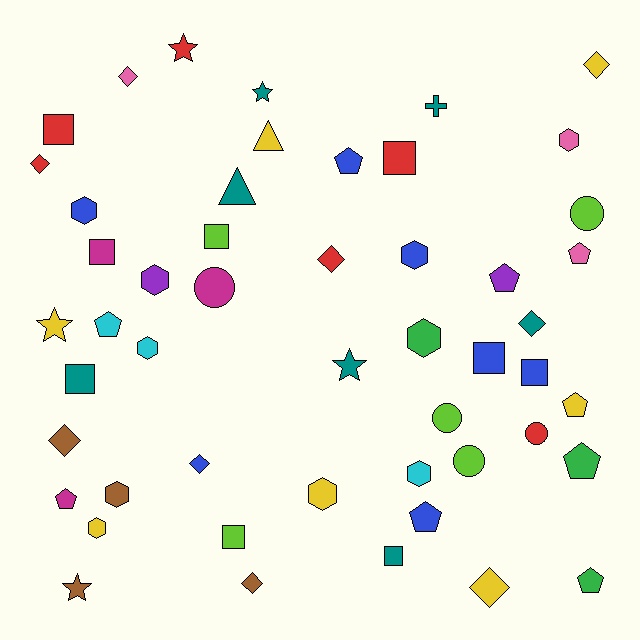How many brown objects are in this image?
There are 4 brown objects.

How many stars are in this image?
There are 5 stars.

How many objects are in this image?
There are 50 objects.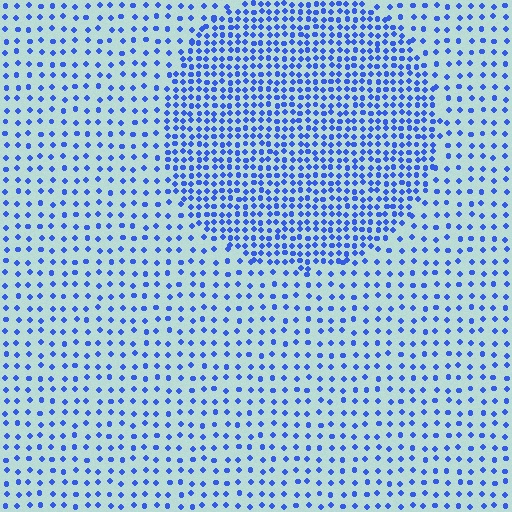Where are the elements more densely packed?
The elements are more densely packed inside the circle boundary.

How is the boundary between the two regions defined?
The boundary is defined by a change in element density (approximately 2.2x ratio). All elements are the same color, size, and shape.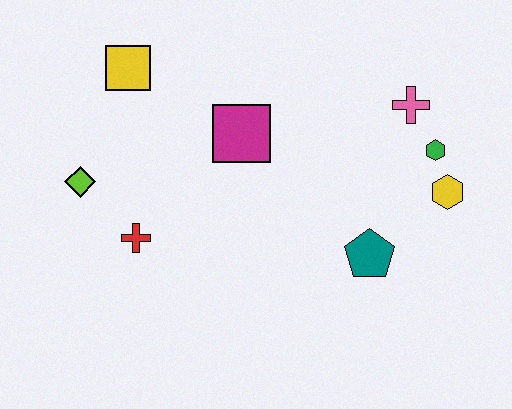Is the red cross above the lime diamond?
No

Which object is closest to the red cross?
The lime diamond is closest to the red cross.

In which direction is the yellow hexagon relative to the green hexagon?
The yellow hexagon is below the green hexagon.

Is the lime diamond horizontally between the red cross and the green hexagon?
No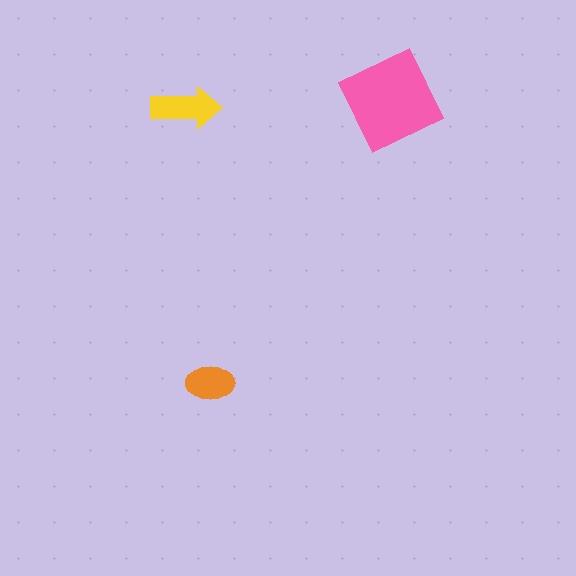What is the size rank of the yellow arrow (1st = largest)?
2nd.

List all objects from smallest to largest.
The orange ellipse, the yellow arrow, the pink diamond.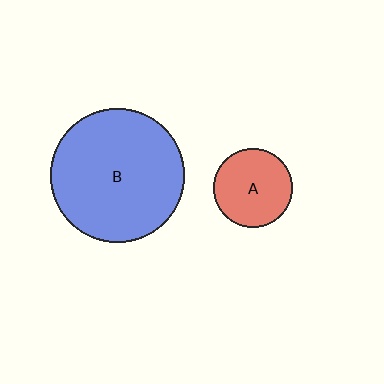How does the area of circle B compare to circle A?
Approximately 2.9 times.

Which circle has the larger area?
Circle B (blue).